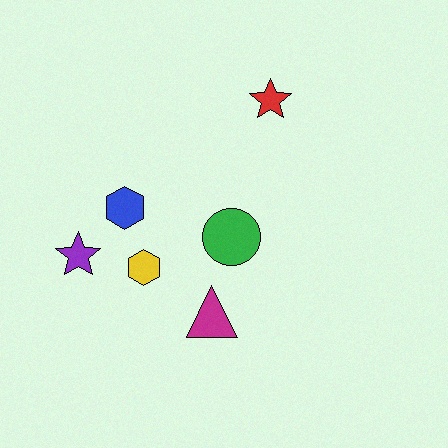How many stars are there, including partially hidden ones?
There are 2 stars.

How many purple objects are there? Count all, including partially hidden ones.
There is 1 purple object.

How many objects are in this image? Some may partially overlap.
There are 6 objects.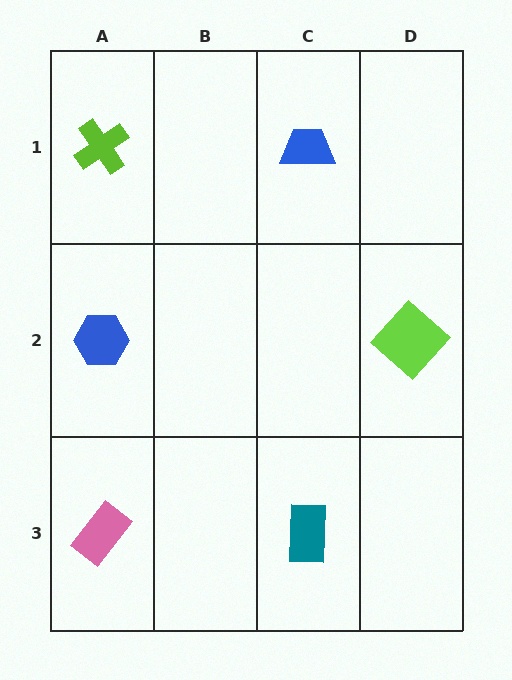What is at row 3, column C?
A teal rectangle.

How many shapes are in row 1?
2 shapes.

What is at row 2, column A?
A blue hexagon.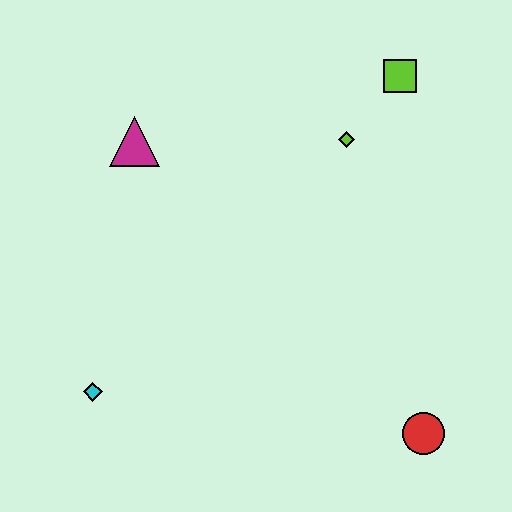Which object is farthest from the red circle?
The magenta triangle is farthest from the red circle.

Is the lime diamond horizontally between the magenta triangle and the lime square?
Yes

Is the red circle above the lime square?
No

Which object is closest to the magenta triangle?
The lime diamond is closest to the magenta triangle.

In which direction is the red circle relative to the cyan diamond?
The red circle is to the right of the cyan diamond.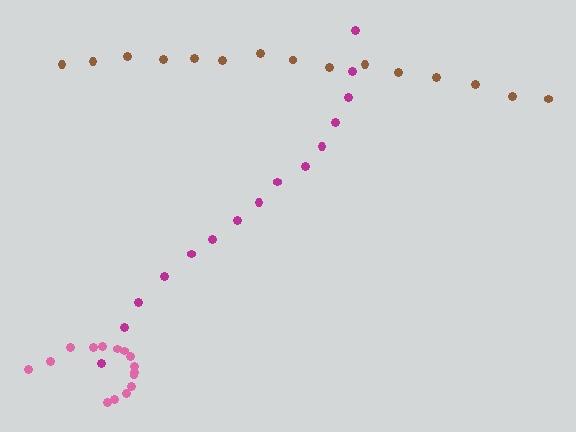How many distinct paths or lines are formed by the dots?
There are 3 distinct paths.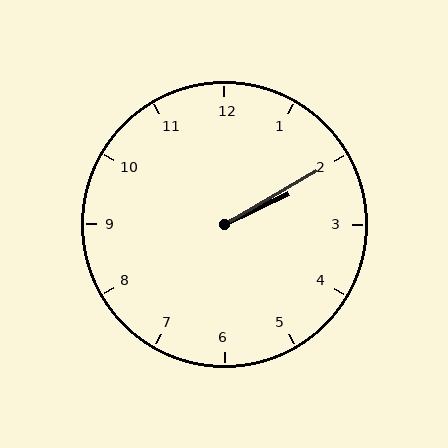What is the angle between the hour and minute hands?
Approximately 5 degrees.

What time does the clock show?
2:10.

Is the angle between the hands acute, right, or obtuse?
It is acute.